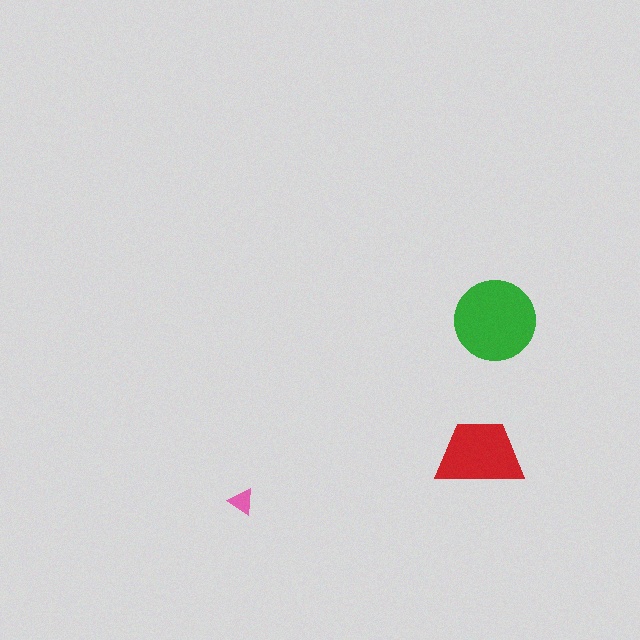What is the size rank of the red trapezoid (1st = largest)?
2nd.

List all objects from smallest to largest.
The pink triangle, the red trapezoid, the green circle.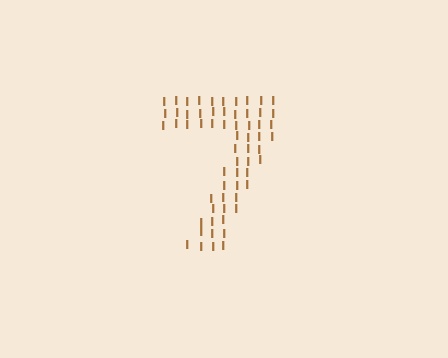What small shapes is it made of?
It is made of small letter I's.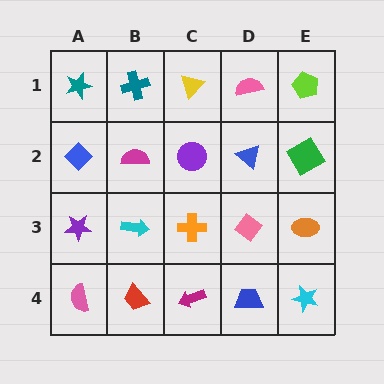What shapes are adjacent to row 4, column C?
An orange cross (row 3, column C), a red trapezoid (row 4, column B), a blue trapezoid (row 4, column D).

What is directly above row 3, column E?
A green diamond.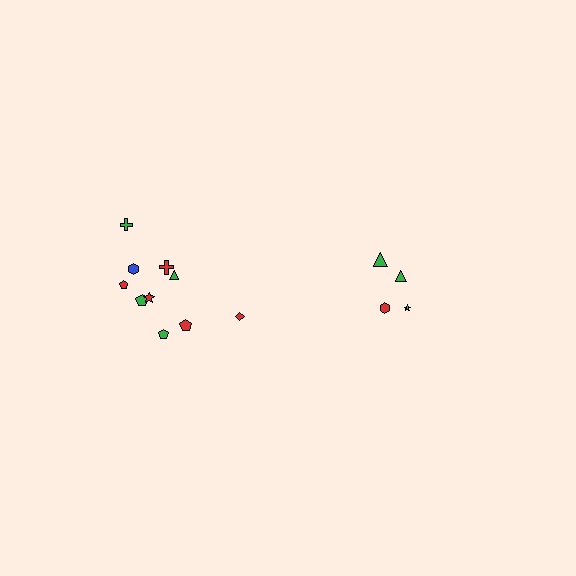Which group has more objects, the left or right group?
The left group.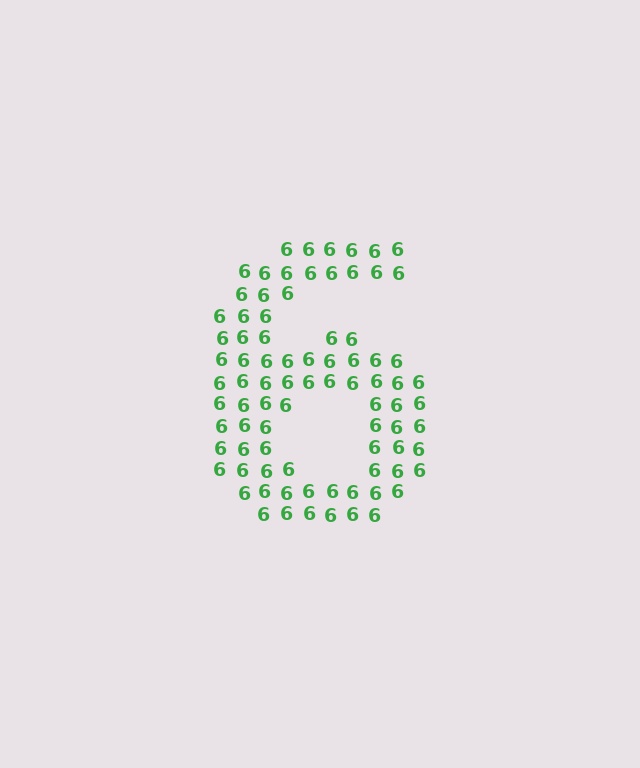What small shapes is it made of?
It is made of small digit 6's.